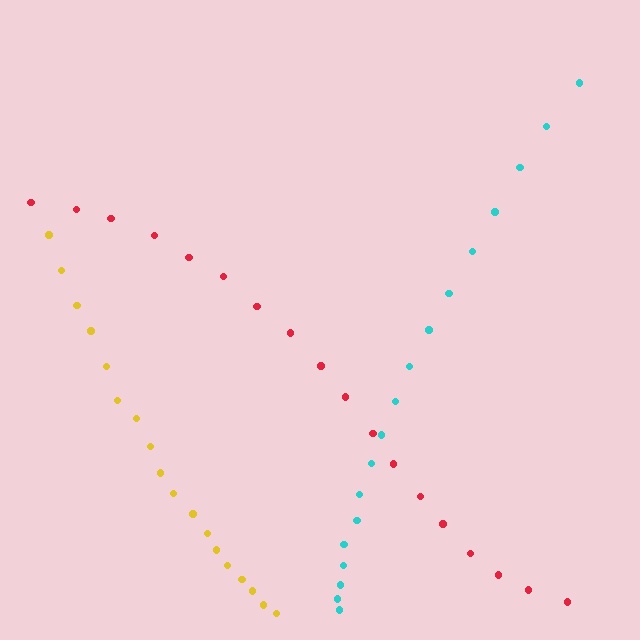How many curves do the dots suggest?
There are 3 distinct paths.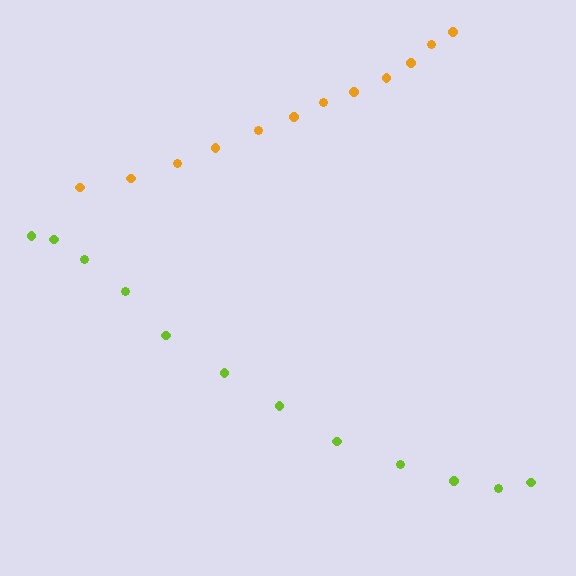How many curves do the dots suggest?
There are 2 distinct paths.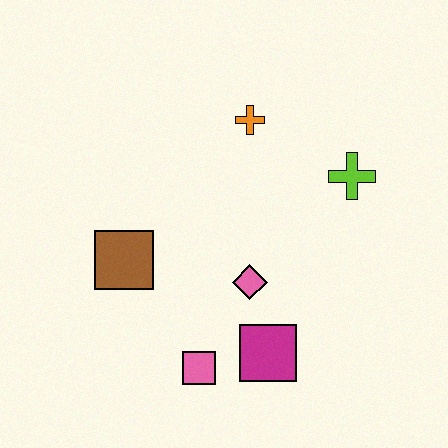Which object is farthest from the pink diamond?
The orange cross is farthest from the pink diamond.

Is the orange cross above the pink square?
Yes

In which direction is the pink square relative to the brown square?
The pink square is below the brown square.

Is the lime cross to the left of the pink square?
No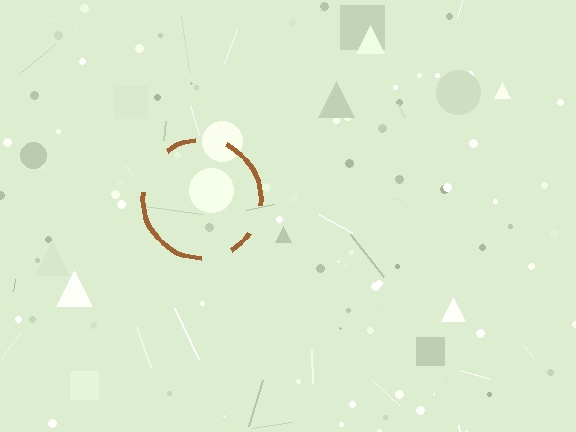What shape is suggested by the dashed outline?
The dashed outline suggests a circle.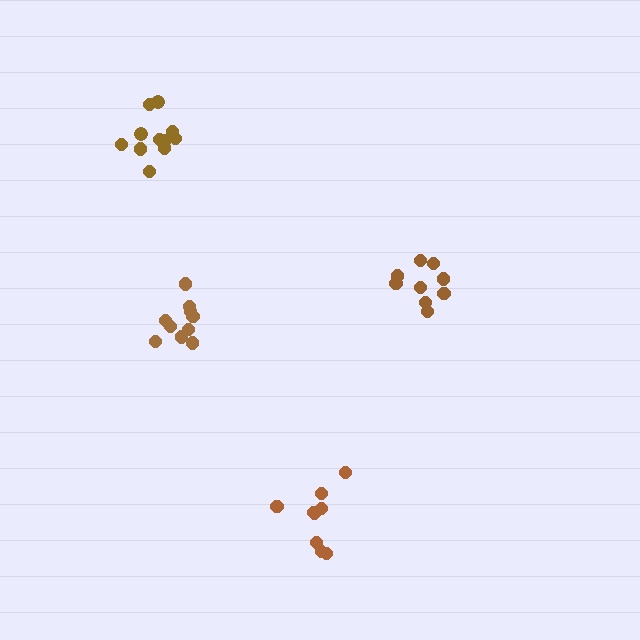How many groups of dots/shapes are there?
There are 4 groups.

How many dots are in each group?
Group 1: 10 dots, Group 2: 11 dots, Group 3: 9 dots, Group 4: 9 dots (39 total).